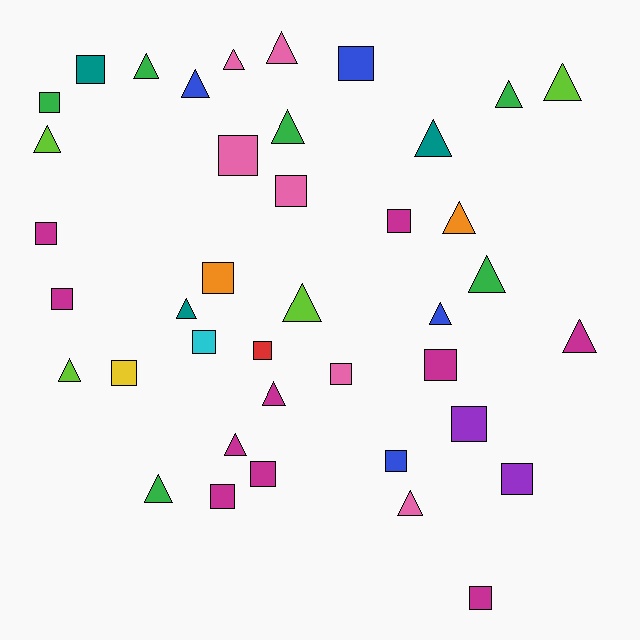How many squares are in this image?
There are 20 squares.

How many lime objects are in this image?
There are 4 lime objects.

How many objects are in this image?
There are 40 objects.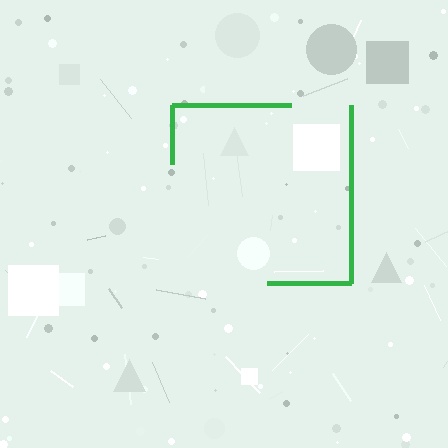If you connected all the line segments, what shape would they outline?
They would outline a square.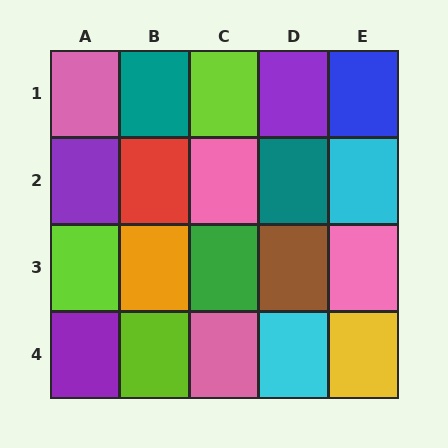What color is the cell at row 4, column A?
Purple.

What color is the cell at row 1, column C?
Lime.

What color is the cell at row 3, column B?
Orange.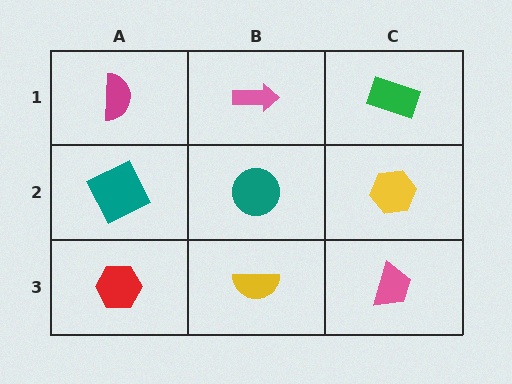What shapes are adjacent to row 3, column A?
A teal square (row 2, column A), a yellow semicircle (row 3, column B).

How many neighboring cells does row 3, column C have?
2.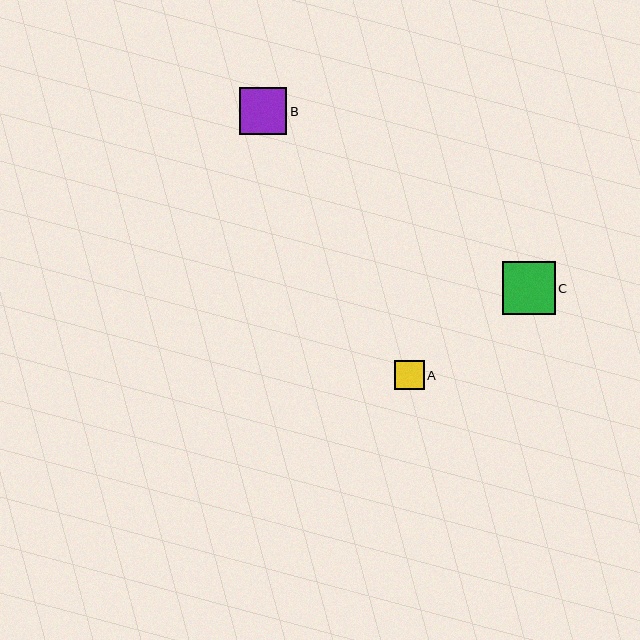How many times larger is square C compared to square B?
Square C is approximately 1.1 times the size of square B.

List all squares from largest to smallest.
From largest to smallest: C, B, A.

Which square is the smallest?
Square A is the smallest with a size of approximately 30 pixels.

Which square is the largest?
Square C is the largest with a size of approximately 53 pixels.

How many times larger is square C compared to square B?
Square C is approximately 1.1 times the size of square B.